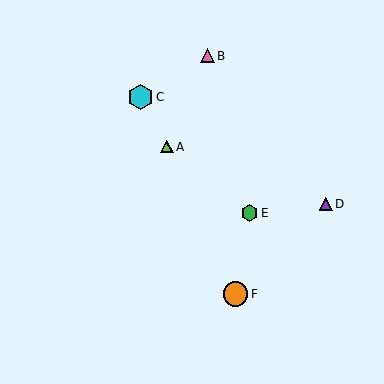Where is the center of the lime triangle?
The center of the lime triangle is at (167, 147).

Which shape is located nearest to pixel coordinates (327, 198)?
The purple triangle (labeled D) at (326, 204) is nearest to that location.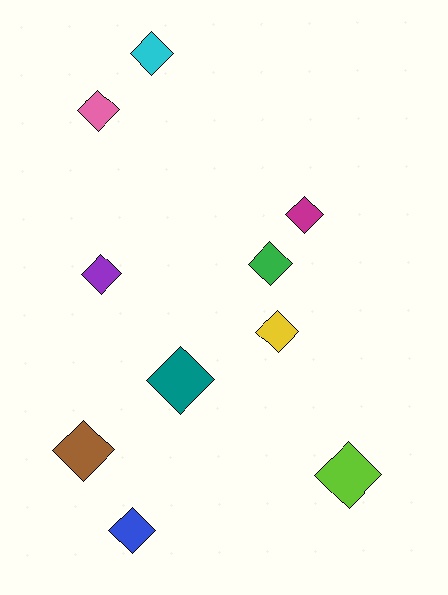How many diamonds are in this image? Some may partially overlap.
There are 10 diamonds.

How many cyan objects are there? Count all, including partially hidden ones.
There is 1 cyan object.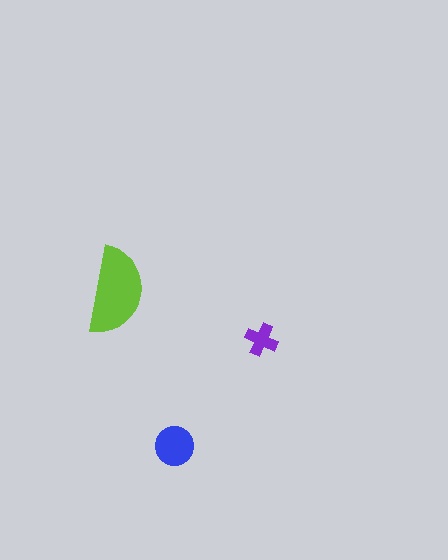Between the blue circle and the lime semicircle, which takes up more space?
The lime semicircle.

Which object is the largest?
The lime semicircle.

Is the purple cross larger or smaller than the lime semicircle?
Smaller.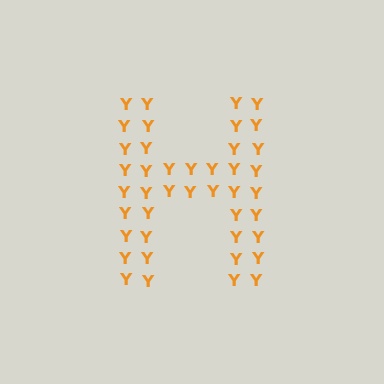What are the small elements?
The small elements are letter Y's.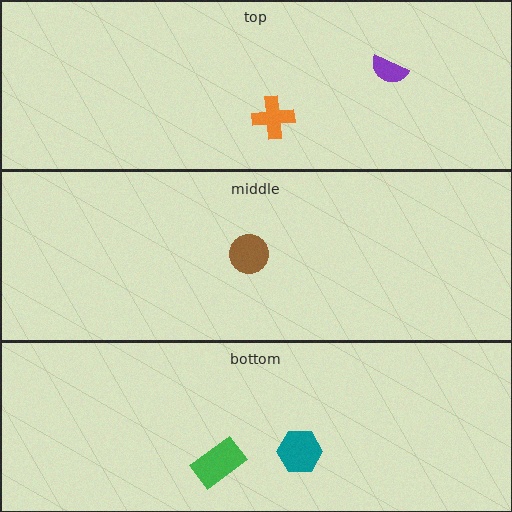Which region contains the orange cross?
The top region.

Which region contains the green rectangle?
The bottom region.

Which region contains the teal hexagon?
The bottom region.